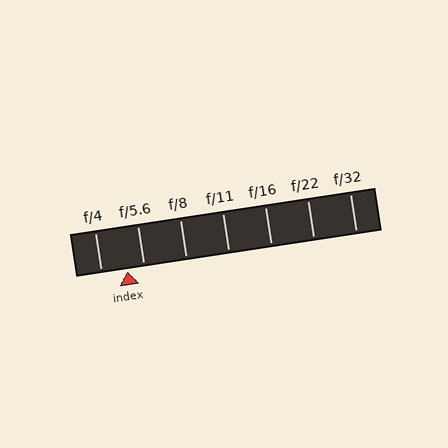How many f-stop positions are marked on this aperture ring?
There are 7 f-stop positions marked.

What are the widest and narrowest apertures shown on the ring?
The widest aperture shown is f/4 and the narrowest is f/32.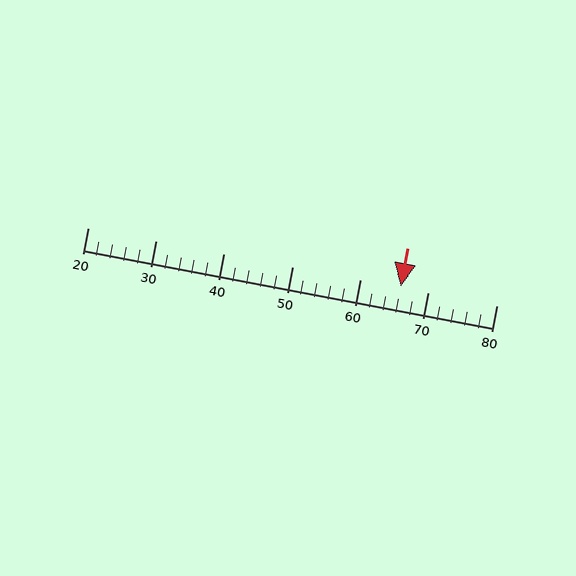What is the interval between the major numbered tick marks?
The major tick marks are spaced 10 units apart.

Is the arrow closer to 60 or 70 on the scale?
The arrow is closer to 70.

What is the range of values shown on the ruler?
The ruler shows values from 20 to 80.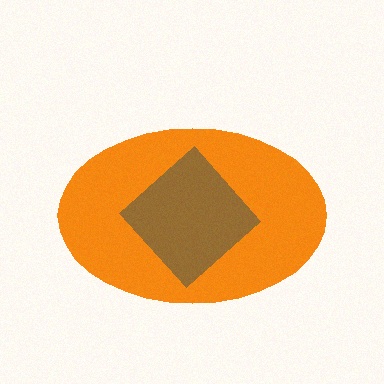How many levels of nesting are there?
2.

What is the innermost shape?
The brown diamond.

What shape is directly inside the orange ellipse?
The brown diamond.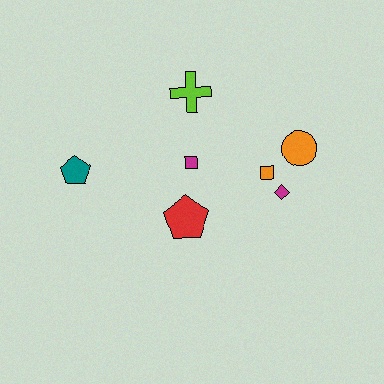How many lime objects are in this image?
There is 1 lime object.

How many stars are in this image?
There are no stars.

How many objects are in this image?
There are 7 objects.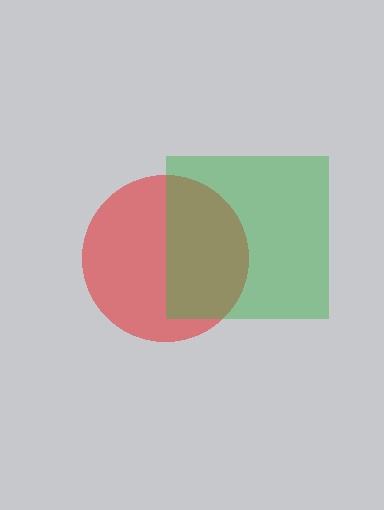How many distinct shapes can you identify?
There are 2 distinct shapes: a red circle, a green square.